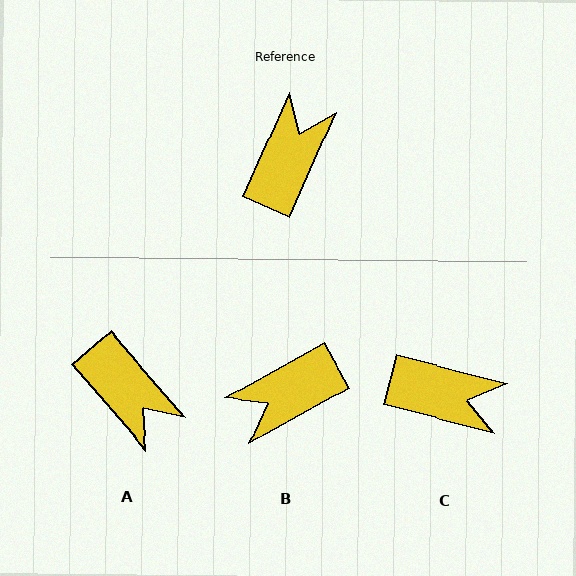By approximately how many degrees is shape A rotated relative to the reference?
Approximately 116 degrees clockwise.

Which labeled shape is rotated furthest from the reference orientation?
B, about 143 degrees away.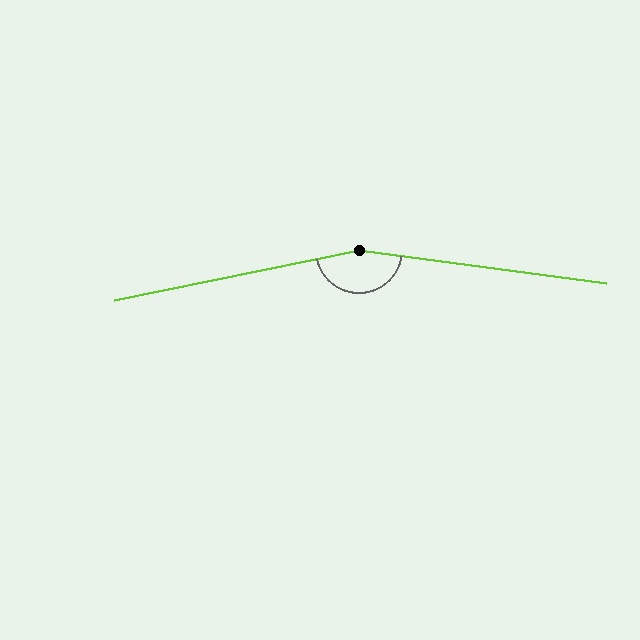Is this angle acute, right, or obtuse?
It is obtuse.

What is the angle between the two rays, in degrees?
Approximately 161 degrees.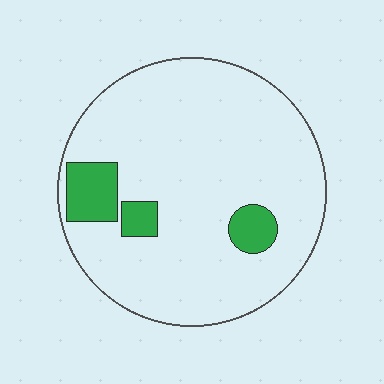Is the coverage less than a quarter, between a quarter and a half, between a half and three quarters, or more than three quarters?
Less than a quarter.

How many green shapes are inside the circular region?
3.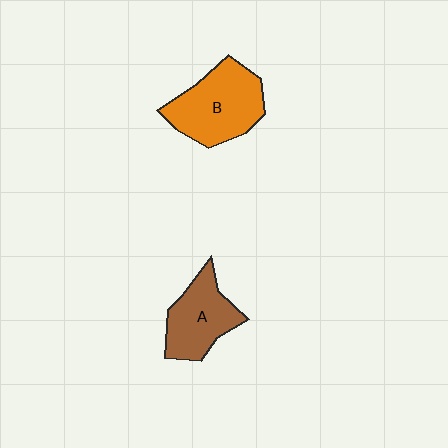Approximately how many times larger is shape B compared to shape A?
Approximately 1.3 times.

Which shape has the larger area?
Shape B (orange).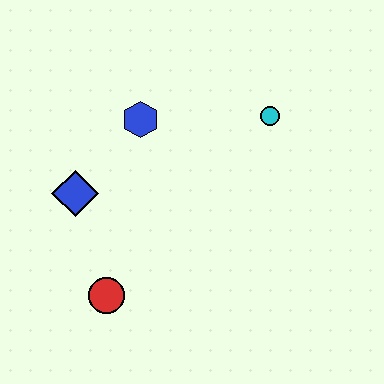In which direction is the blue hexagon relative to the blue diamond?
The blue hexagon is above the blue diamond.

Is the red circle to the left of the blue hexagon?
Yes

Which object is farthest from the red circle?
The cyan circle is farthest from the red circle.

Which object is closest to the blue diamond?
The blue hexagon is closest to the blue diamond.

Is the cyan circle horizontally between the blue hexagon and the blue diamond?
No